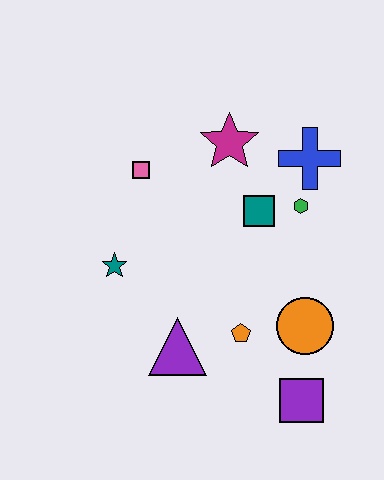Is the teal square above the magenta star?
No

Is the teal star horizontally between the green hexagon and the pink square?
No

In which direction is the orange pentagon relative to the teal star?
The orange pentagon is to the right of the teal star.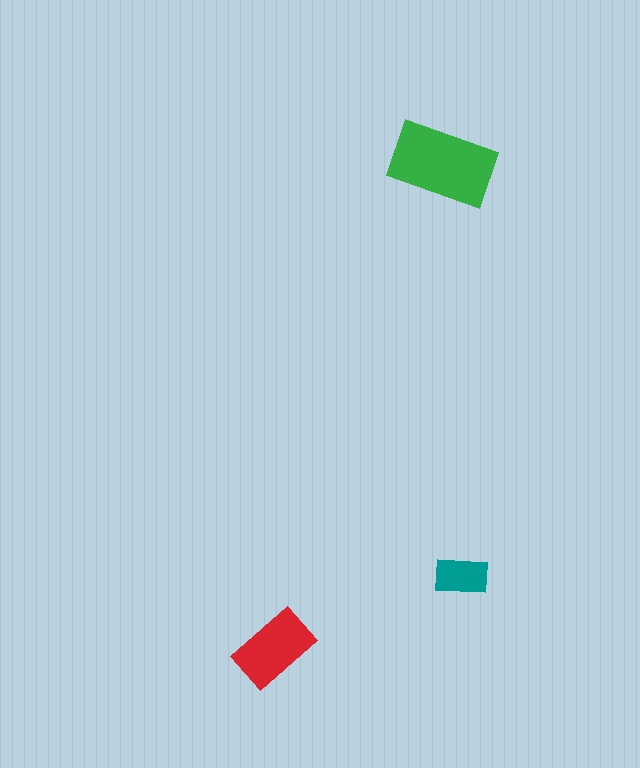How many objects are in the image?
There are 3 objects in the image.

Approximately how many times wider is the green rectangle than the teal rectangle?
About 2 times wider.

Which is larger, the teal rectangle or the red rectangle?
The red one.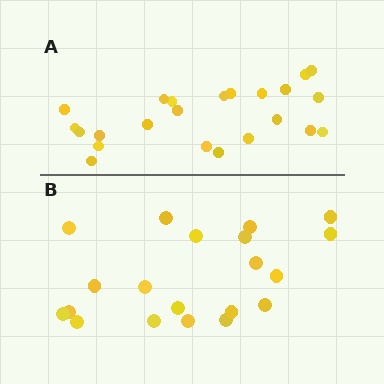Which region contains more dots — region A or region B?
Region A (the top region) has more dots.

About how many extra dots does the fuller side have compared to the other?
Region A has just a few more — roughly 2 or 3 more dots than region B.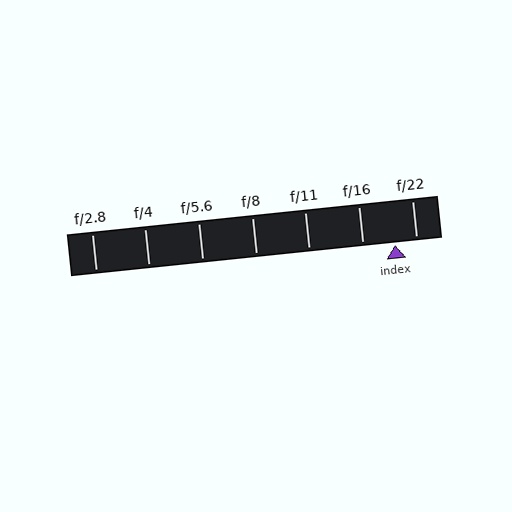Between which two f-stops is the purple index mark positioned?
The index mark is between f/16 and f/22.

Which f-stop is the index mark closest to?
The index mark is closest to f/22.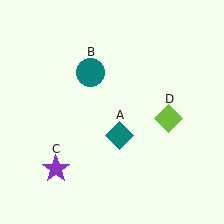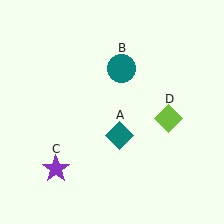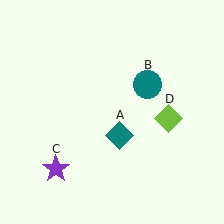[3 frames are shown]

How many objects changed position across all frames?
1 object changed position: teal circle (object B).